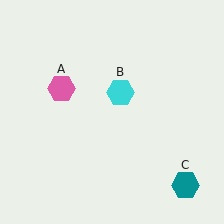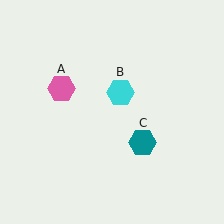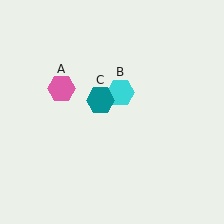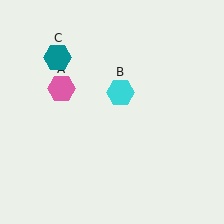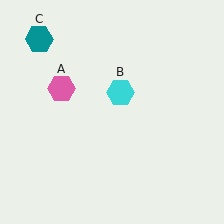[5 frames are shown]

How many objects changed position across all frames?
1 object changed position: teal hexagon (object C).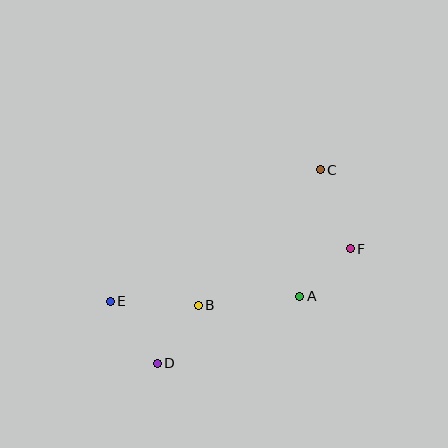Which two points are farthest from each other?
Points C and D are farthest from each other.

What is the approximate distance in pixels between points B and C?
The distance between B and C is approximately 182 pixels.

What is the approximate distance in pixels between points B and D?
The distance between B and D is approximately 71 pixels.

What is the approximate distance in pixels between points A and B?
The distance between A and B is approximately 102 pixels.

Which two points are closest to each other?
Points A and F are closest to each other.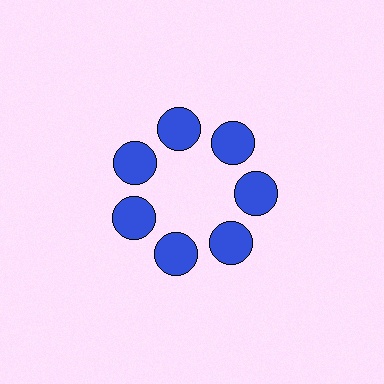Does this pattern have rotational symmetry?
Yes, this pattern has 7-fold rotational symmetry. It looks the same after rotating 51 degrees around the center.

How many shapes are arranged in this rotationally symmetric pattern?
There are 7 shapes, arranged in 7 groups of 1.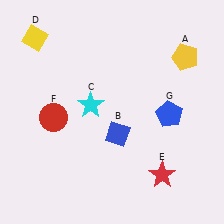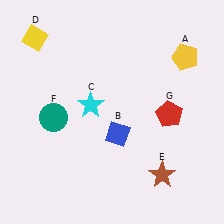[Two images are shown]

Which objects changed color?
E changed from red to brown. F changed from red to teal. G changed from blue to red.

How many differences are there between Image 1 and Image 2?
There are 3 differences between the two images.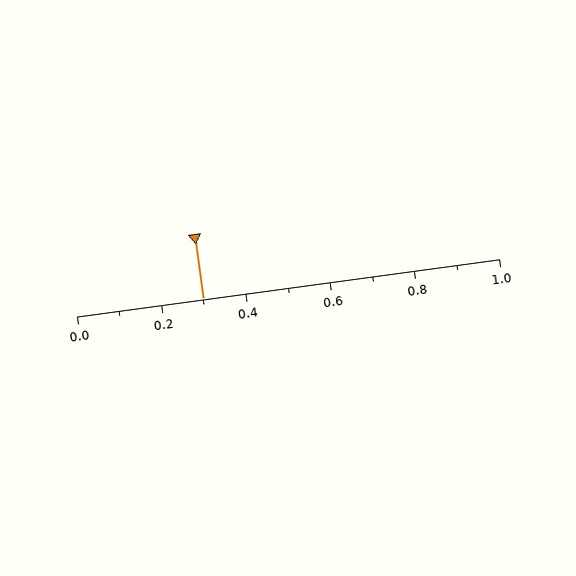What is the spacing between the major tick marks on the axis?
The major ticks are spaced 0.2 apart.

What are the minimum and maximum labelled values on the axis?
The axis runs from 0.0 to 1.0.